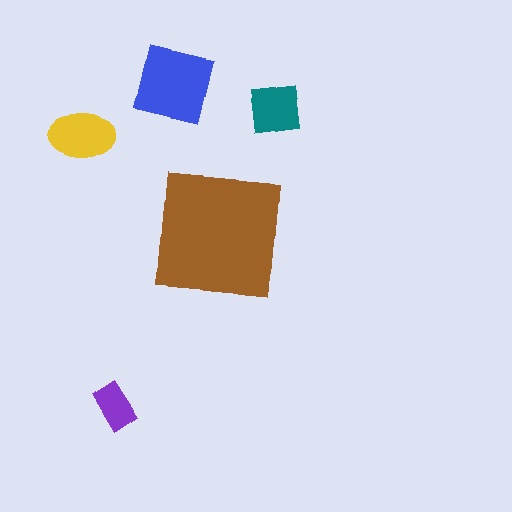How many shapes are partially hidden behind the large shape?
0 shapes are partially hidden.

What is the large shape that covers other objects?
A brown square.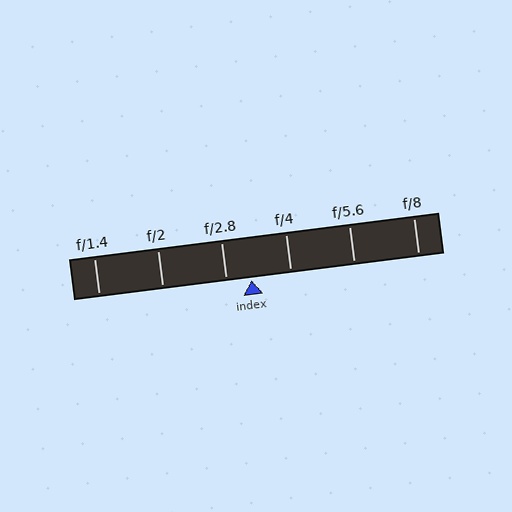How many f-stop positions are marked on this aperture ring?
There are 6 f-stop positions marked.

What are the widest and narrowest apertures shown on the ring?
The widest aperture shown is f/1.4 and the narrowest is f/8.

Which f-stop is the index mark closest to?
The index mark is closest to f/2.8.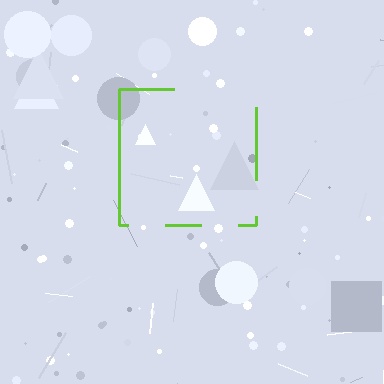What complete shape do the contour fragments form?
The contour fragments form a square.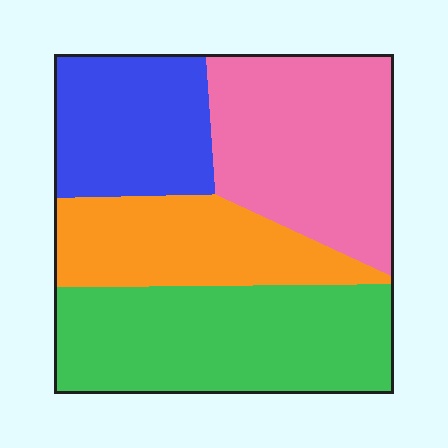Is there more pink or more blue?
Pink.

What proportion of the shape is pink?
Pink takes up about one quarter (1/4) of the shape.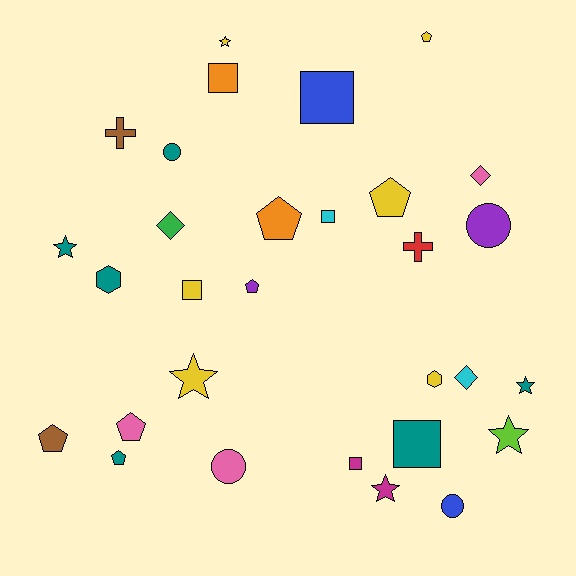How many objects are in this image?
There are 30 objects.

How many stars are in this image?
There are 6 stars.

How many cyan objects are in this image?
There are 2 cyan objects.